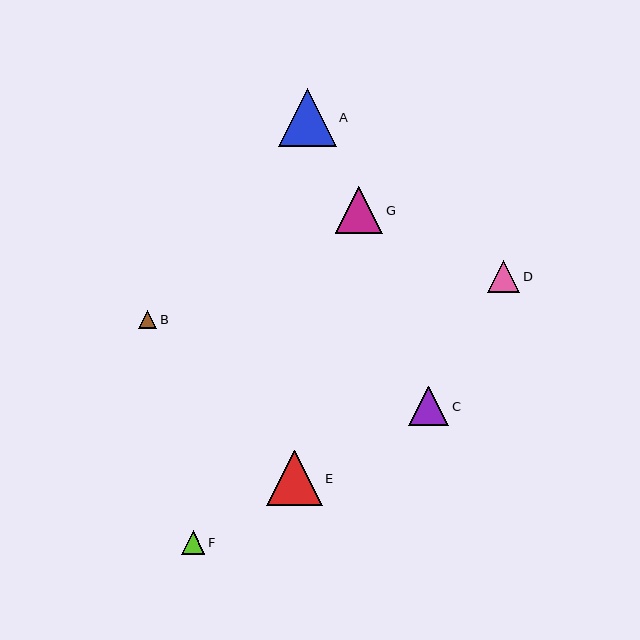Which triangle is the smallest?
Triangle B is the smallest with a size of approximately 19 pixels.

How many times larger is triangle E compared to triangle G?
Triangle E is approximately 1.2 times the size of triangle G.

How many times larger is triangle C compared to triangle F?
Triangle C is approximately 1.7 times the size of triangle F.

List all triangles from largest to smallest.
From largest to smallest: A, E, G, C, D, F, B.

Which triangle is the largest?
Triangle A is the largest with a size of approximately 58 pixels.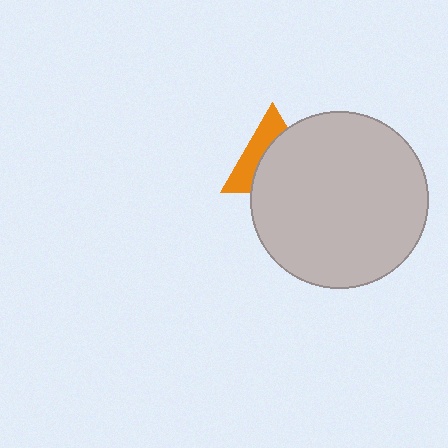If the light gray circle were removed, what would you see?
You would see the complete orange triangle.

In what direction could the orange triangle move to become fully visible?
The orange triangle could move toward the upper-left. That would shift it out from behind the light gray circle entirely.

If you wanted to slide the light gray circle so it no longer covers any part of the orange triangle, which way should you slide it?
Slide it toward the lower-right — that is the most direct way to separate the two shapes.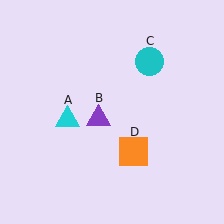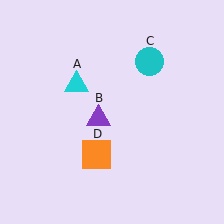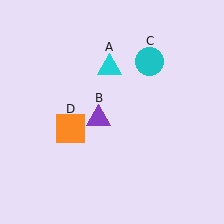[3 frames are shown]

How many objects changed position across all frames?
2 objects changed position: cyan triangle (object A), orange square (object D).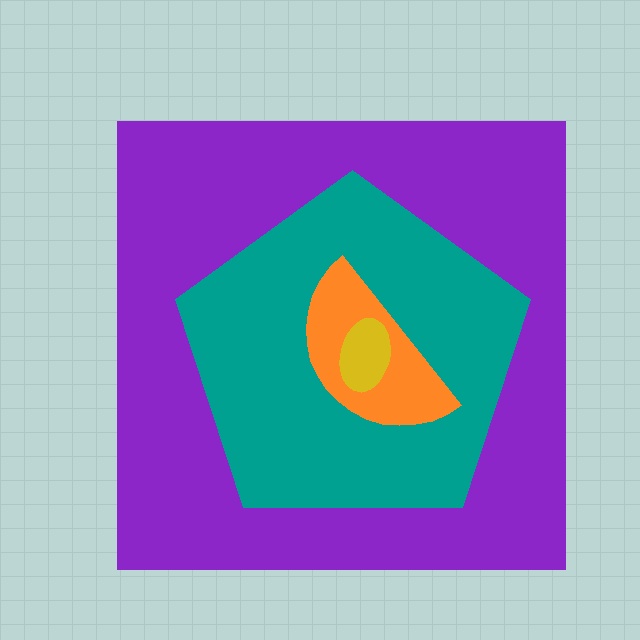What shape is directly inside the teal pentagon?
The orange semicircle.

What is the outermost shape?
The purple square.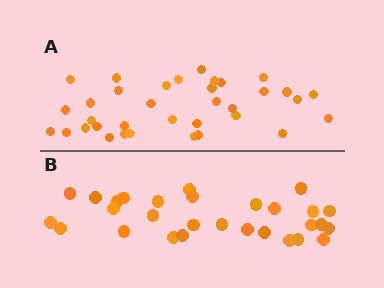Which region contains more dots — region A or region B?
Region A (the top region) has more dots.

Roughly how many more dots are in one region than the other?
Region A has about 6 more dots than region B.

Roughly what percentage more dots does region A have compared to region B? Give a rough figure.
About 20% more.